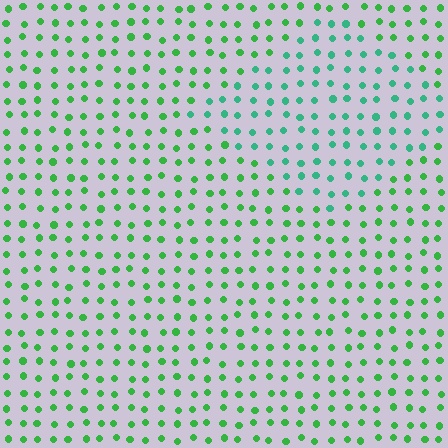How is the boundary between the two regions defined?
The boundary is defined purely by a slight shift in hue (about 31 degrees). Spacing, size, and orientation are identical on both sides.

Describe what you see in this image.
The image is filled with small green elements in a uniform arrangement. A diamond-shaped region is visible where the elements are tinted to a slightly different hue, forming a subtle color boundary.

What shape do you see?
I see a diamond.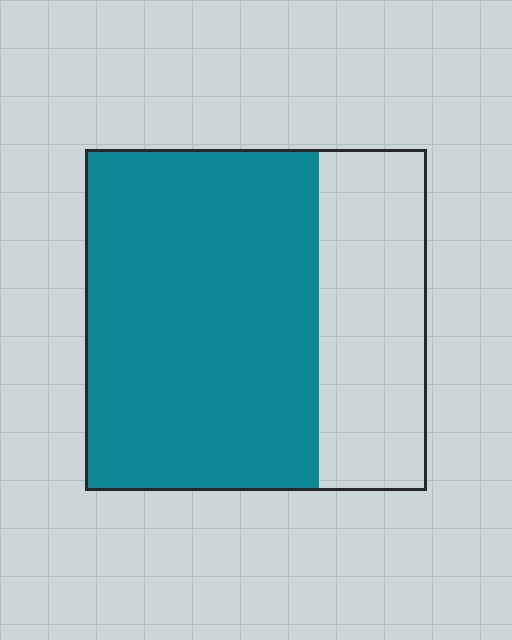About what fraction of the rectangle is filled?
About two thirds (2/3).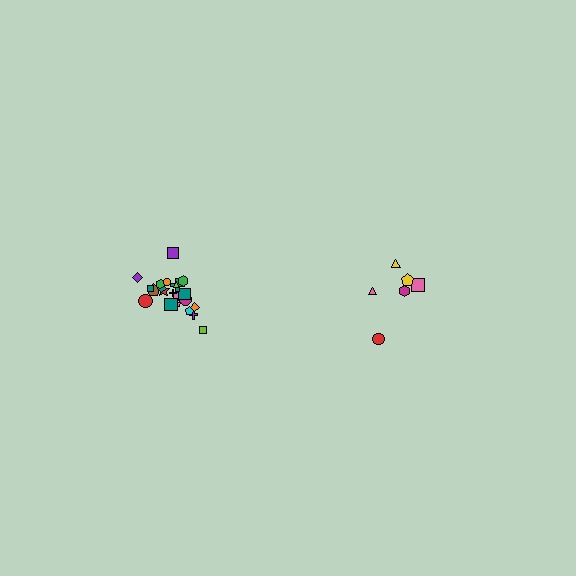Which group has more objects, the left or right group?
The left group.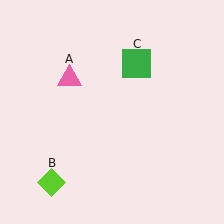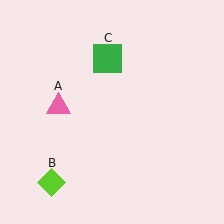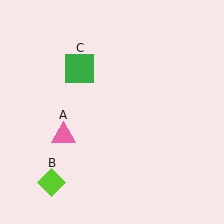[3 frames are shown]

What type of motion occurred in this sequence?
The pink triangle (object A), green square (object C) rotated counterclockwise around the center of the scene.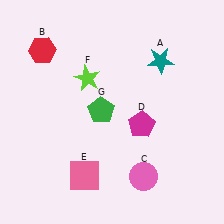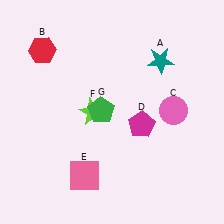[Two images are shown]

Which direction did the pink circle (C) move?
The pink circle (C) moved up.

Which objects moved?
The objects that moved are: the pink circle (C), the lime star (F).